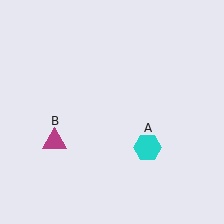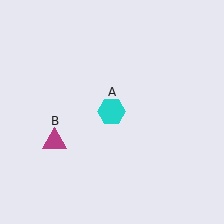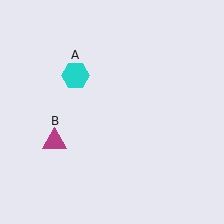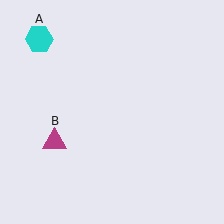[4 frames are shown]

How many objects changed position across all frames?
1 object changed position: cyan hexagon (object A).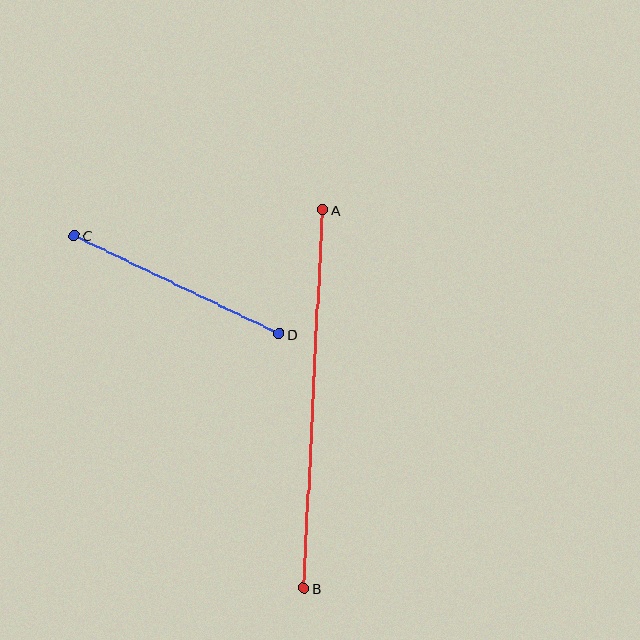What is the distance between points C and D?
The distance is approximately 227 pixels.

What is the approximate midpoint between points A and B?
The midpoint is at approximately (313, 399) pixels.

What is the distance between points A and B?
The distance is approximately 379 pixels.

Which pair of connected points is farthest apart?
Points A and B are farthest apart.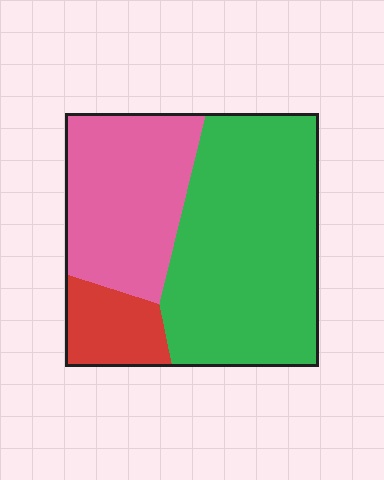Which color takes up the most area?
Green, at roughly 55%.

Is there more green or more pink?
Green.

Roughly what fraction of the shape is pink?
Pink covers 33% of the shape.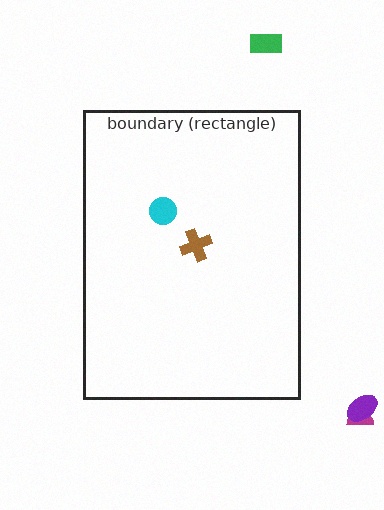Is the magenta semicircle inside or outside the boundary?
Outside.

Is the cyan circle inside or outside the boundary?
Inside.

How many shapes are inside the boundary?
2 inside, 3 outside.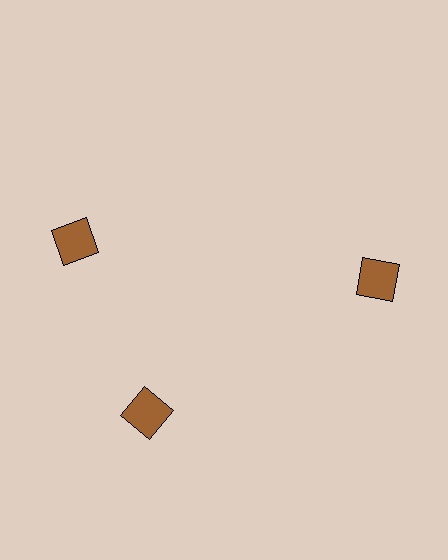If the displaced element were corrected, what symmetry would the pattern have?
It would have 3-fold rotational symmetry — the pattern would map onto itself every 120 degrees.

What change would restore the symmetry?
The symmetry would be restored by rotating it back into even spacing with its neighbors so that all 3 squares sit at equal angles and equal distance from the center.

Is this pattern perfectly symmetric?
No. The 3 brown squares are arranged in a ring, but one element near the 11 o'clock position is rotated out of alignment along the ring, breaking the 3-fold rotational symmetry.